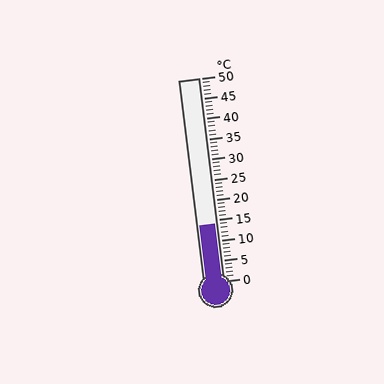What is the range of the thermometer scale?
The thermometer scale ranges from 0°C to 50°C.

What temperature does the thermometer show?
The thermometer shows approximately 14°C.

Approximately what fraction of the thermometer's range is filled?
The thermometer is filled to approximately 30% of its range.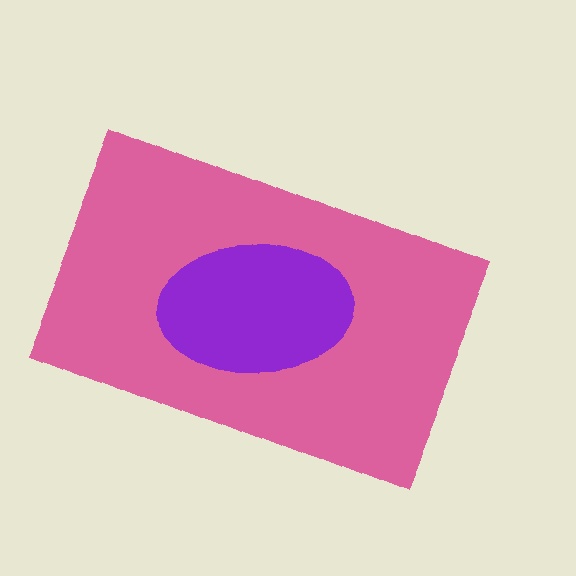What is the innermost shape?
The purple ellipse.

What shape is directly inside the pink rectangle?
The purple ellipse.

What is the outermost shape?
The pink rectangle.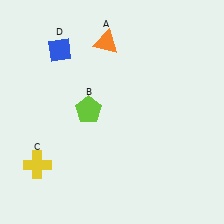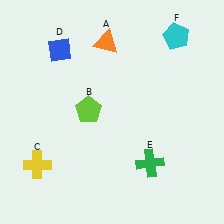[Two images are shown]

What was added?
A green cross (E), a cyan pentagon (F) were added in Image 2.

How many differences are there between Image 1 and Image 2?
There are 2 differences between the two images.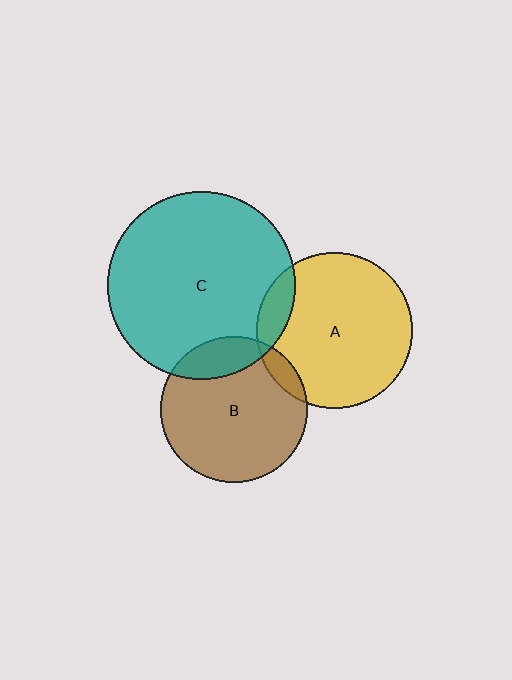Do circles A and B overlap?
Yes.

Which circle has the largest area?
Circle C (teal).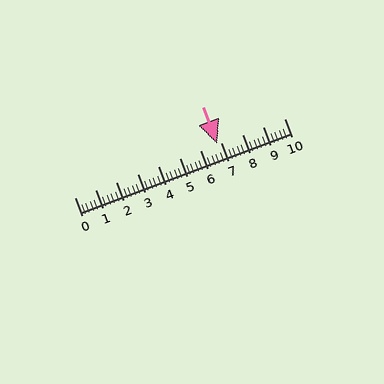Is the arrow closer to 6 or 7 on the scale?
The arrow is closer to 7.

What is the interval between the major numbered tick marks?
The major tick marks are spaced 1 units apart.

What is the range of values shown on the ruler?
The ruler shows values from 0 to 10.